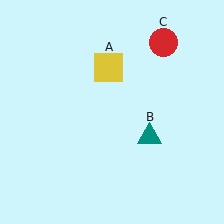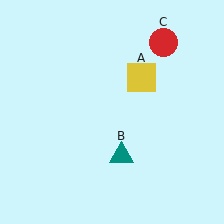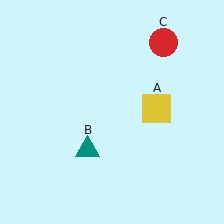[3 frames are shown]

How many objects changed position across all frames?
2 objects changed position: yellow square (object A), teal triangle (object B).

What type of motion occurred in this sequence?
The yellow square (object A), teal triangle (object B) rotated clockwise around the center of the scene.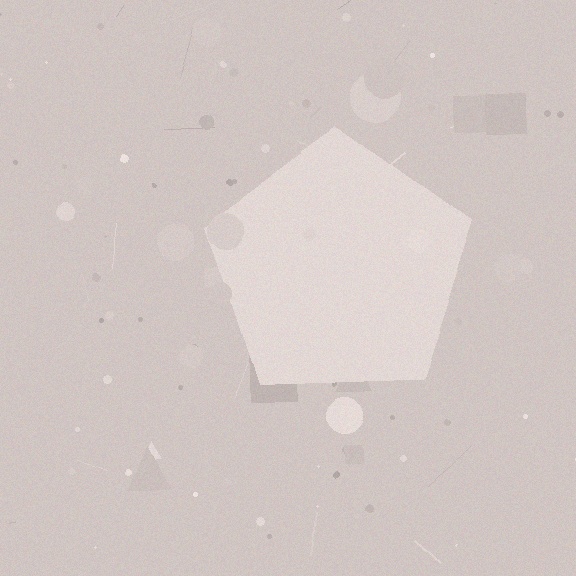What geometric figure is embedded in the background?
A pentagon is embedded in the background.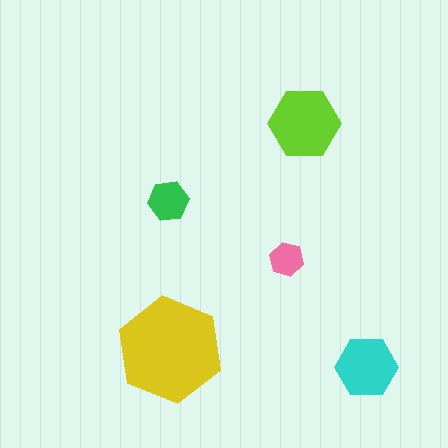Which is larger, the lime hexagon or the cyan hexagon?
The lime one.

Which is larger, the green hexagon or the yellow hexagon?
The yellow one.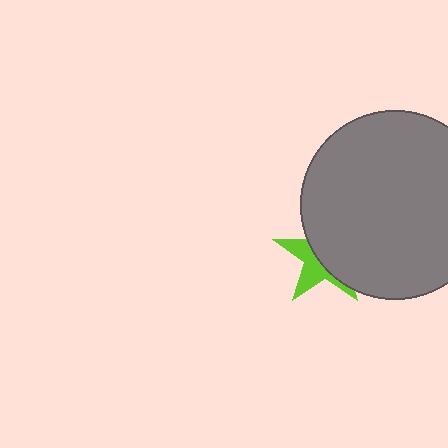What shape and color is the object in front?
The object in front is a gray circle.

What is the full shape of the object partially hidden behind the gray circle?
The partially hidden object is a lime star.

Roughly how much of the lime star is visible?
A small part of it is visible (roughly 40%).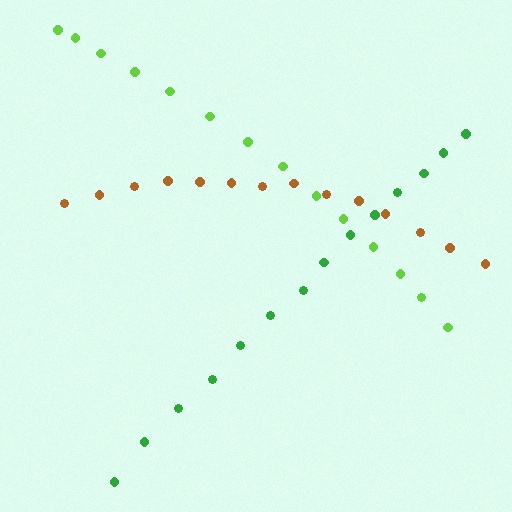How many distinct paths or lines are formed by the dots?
There are 3 distinct paths.